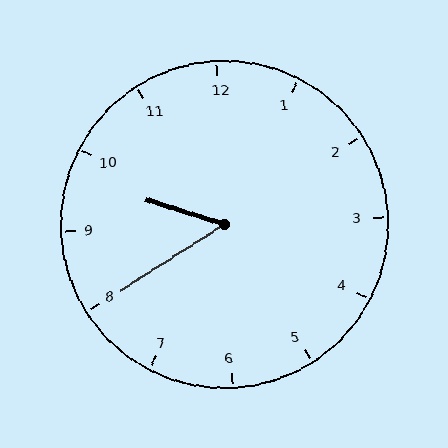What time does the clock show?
9:40.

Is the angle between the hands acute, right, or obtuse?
It is acute.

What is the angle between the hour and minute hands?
Approximately 50 degrees.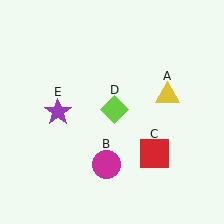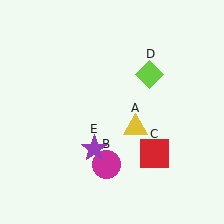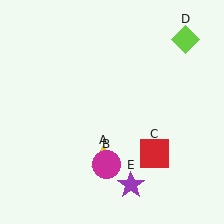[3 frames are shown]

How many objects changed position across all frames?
3 objects changed position: yellow triangle (object A), lime diamond (object D), purple star (object E).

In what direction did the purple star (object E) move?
The purple star (object E) moved down and to the right.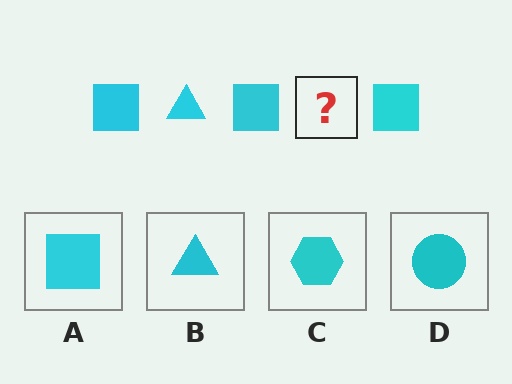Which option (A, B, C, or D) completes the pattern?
B.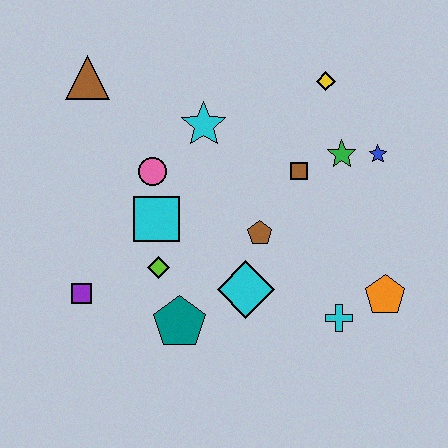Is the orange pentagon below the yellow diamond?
Yes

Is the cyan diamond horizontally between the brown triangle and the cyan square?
No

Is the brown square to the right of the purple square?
Yes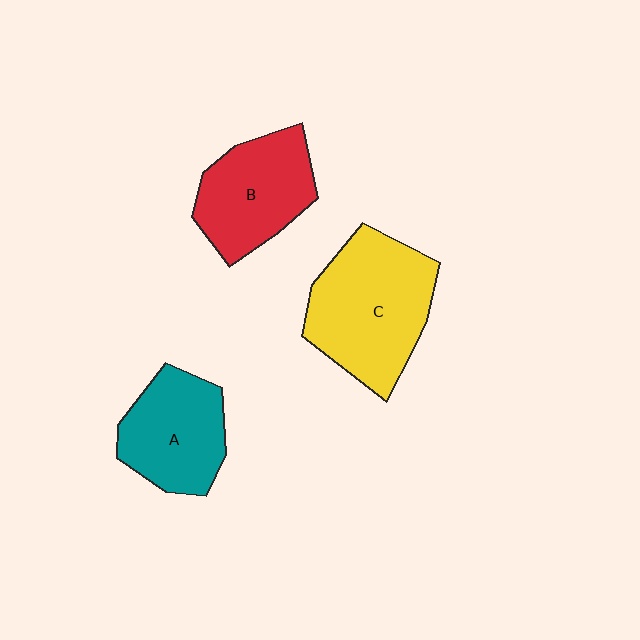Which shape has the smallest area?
Shape A (teal).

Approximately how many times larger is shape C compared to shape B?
Approximately 1.3 times.